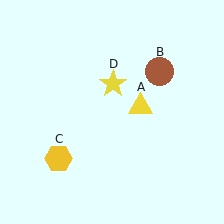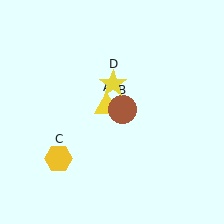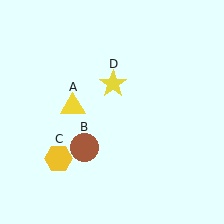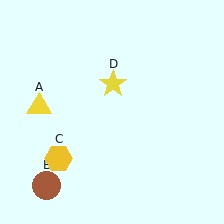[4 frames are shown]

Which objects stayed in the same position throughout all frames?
Yellow hexagon (object C) and yellow star (object D) remained stationary.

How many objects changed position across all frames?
2 objects changed position: yellow triangle (object A), brown circle (object B).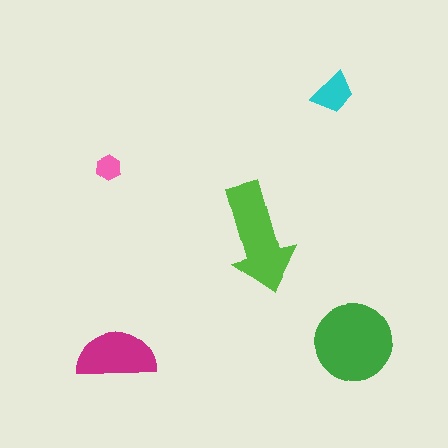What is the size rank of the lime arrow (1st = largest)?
2nd.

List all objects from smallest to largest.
The pink hexagon, the cyan trapezoid, the magenta semicircle, the lime arrow, the green circle.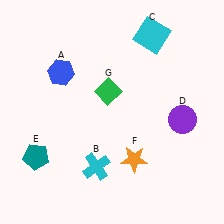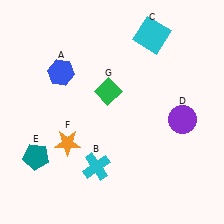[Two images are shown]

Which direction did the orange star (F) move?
The orange star (F) moved left.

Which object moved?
The orange star (F) moved left.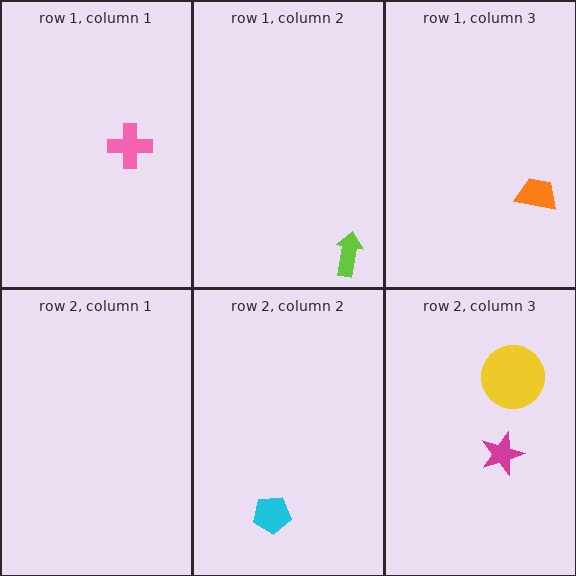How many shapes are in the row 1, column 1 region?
1.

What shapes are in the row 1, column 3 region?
The orange trapezoid.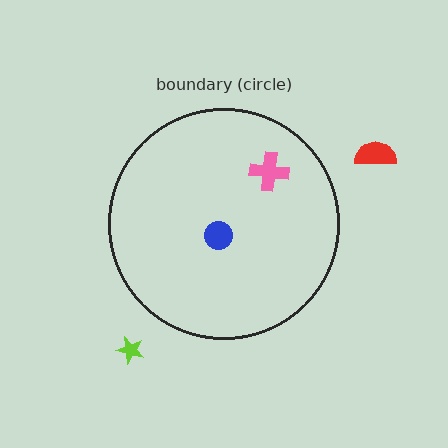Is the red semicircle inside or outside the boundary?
Outside.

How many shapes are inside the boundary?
2 inside, 2 outside.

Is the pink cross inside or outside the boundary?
Inside.